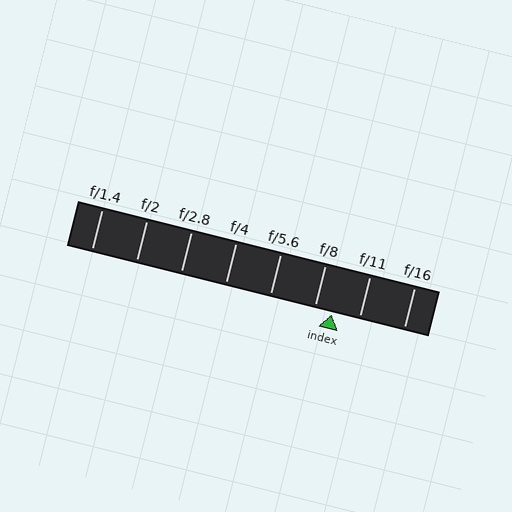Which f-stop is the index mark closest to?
The index mark is closest to f/8.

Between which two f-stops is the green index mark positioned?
The index mark is between f/8 and f/11.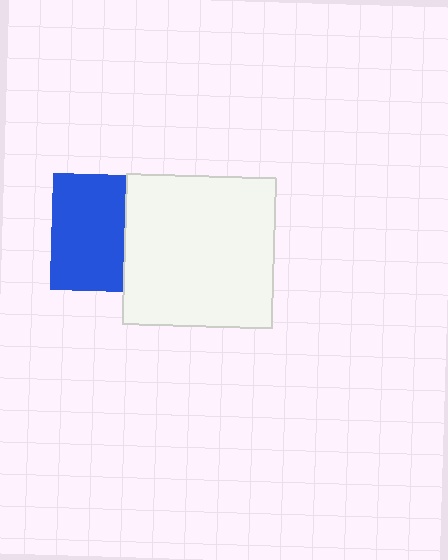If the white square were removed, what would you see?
You would see the complete blue square.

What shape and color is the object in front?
The object in front is a white square.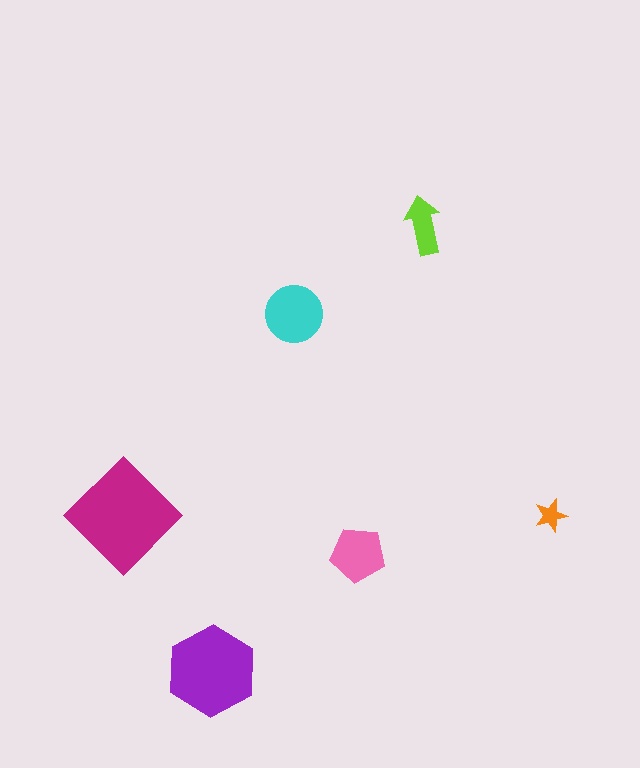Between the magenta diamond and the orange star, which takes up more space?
The magenta diamond.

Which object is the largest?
The magenta diamond.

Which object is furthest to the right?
The orange star is rightmost.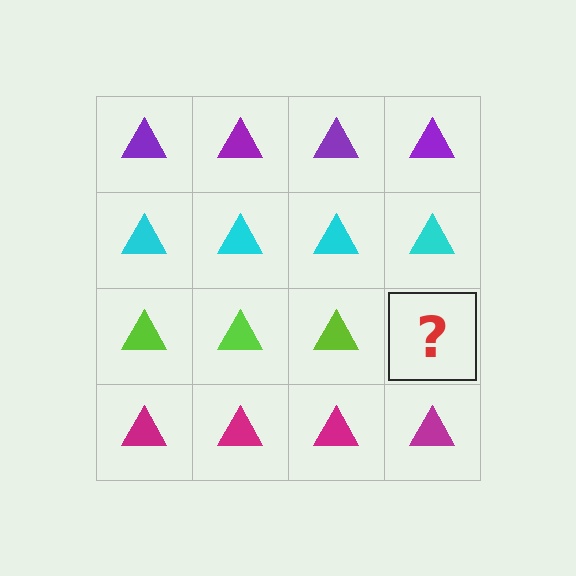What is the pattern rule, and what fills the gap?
The rule is that each row has a consistent color. The gap should be filled with a lime triangle.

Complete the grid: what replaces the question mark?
The question mark should be replaced with a lime triangle.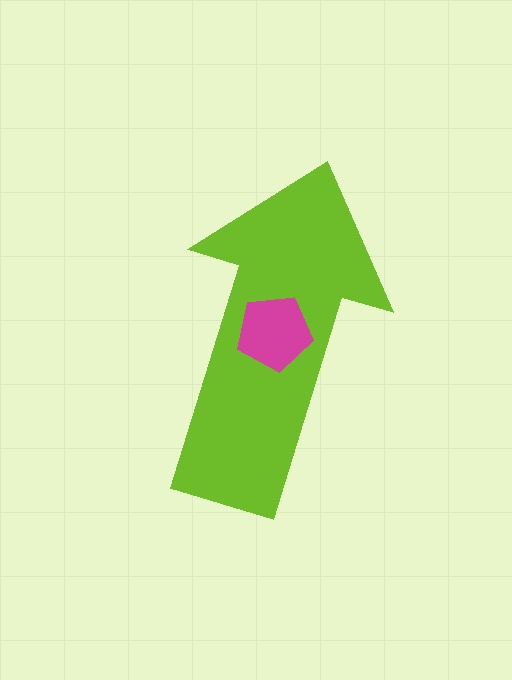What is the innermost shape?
The magenta pentagon.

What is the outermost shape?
The lime arrow.